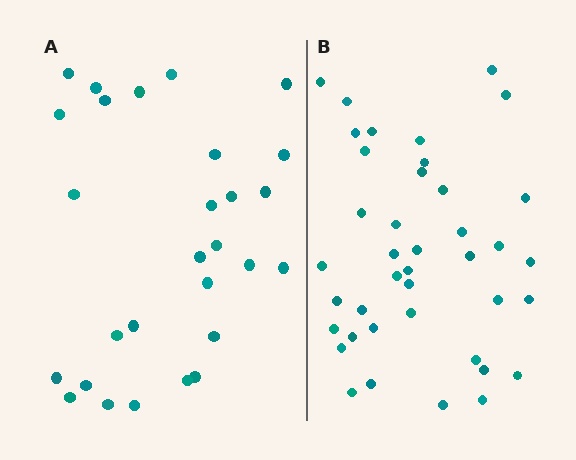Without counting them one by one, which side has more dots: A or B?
Region B (the right region) has more dots.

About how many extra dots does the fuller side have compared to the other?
Region B has roughly 12 or so more dots than region A.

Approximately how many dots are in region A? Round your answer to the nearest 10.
About 30 dots. (The exact count is 28, which rounds to 30.)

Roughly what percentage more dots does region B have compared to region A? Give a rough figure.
About 45% more.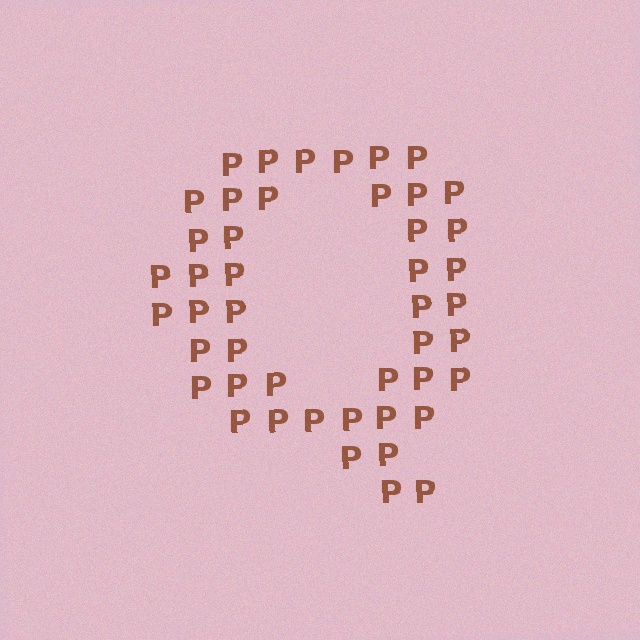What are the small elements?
The small elements are letter P's.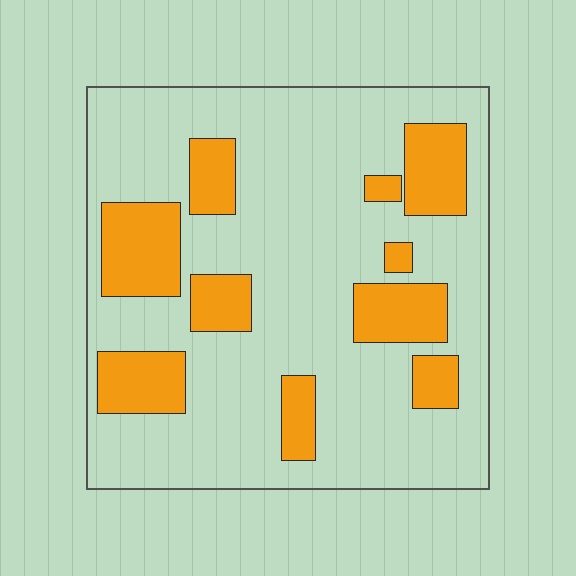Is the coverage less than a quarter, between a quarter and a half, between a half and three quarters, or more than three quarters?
Less than a quarter.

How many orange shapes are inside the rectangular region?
10.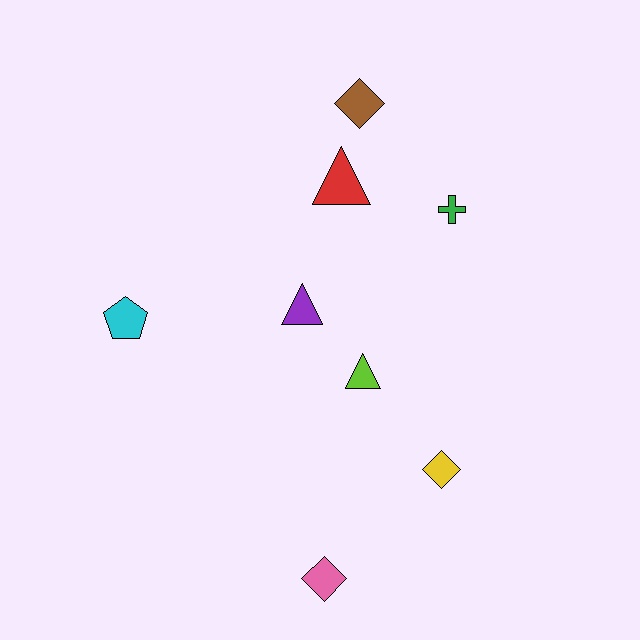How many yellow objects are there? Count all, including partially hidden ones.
There is 1 yellow object.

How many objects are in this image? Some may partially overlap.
There are 8 objects.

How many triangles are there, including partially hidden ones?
There are 3 triangles.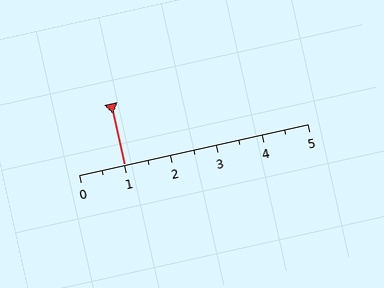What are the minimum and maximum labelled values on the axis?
The axis runs from 0 to 5.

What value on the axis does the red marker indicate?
The marker indicates approximately 1.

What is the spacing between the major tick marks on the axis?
The major ticks are spaced 1 apart.